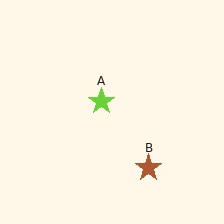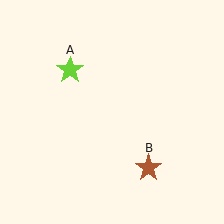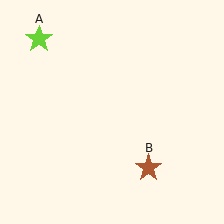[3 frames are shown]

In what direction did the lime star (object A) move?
The lime star (object A) moved up and to the left.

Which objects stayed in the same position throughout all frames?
Brown star (object B) remained stationary.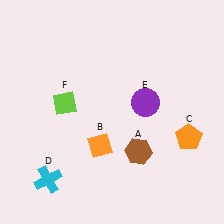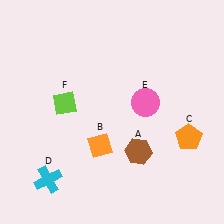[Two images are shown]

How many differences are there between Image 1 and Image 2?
There is 1 difference between the two images.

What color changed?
The circle (E) changed from purple in Image 1 to pink in Image 2.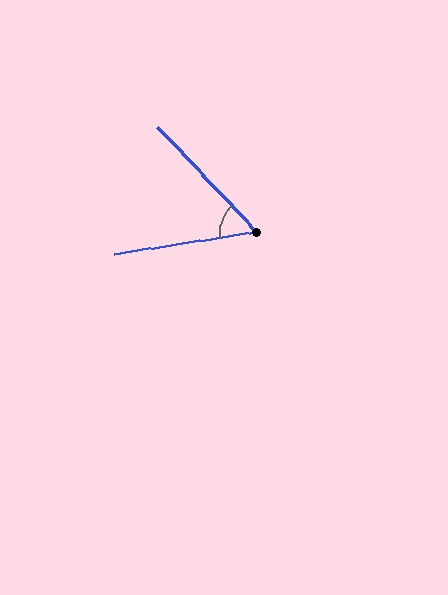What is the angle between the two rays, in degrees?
Approximately 56 degrees.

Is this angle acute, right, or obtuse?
It is acute.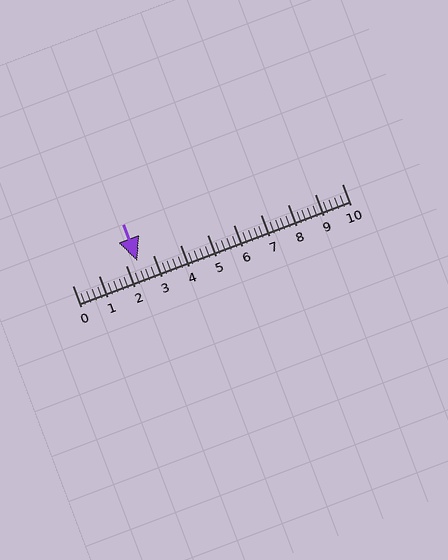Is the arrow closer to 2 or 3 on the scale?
The arrow is closer to 2.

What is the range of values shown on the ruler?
The ruler shows values from 0 to 10.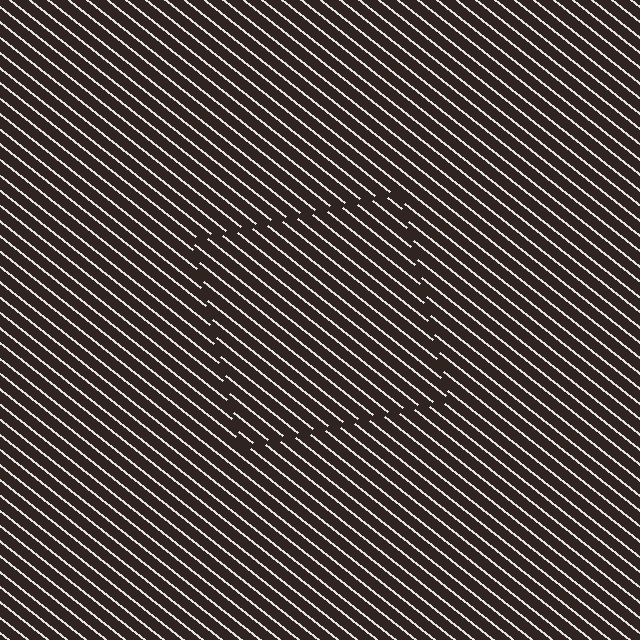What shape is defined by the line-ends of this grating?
An illusory square. The interior of the shape contains the same grating, shifted by half a period — the contour is defined by the phase discontinuity where line-ends from the inner and outer gratings abut.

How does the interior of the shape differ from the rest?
The interior of the shape contains the same grating, shifted by half a period — the contour is defined by the phase discontinuity where line-ends from the inner and outer gratings abut.